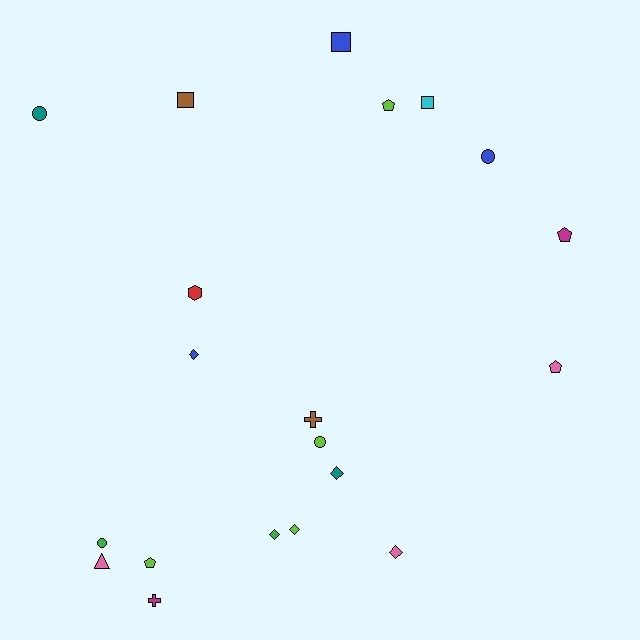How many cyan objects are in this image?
There is 1 cyan object.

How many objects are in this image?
There are 20 objects.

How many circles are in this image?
There are 4 circles.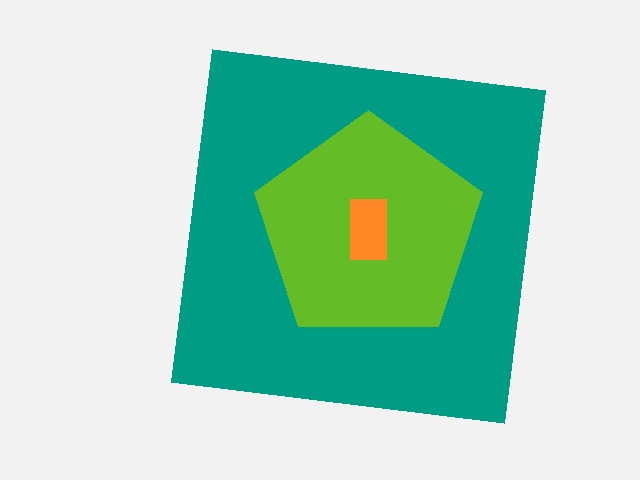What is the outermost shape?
The teal square.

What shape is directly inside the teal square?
The lime pentagon.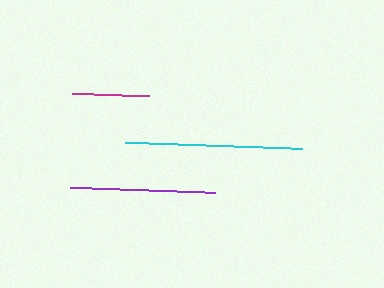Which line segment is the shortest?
The magenta line is the shortest at approximately 77 pixels.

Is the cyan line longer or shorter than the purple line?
The cyan line is longer than the purple line.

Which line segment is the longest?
The cyan line is the longest at approximately 177 pixels.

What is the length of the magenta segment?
The magenta segment is approximately 77 pixels long.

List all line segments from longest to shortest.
From longest to shortest: cyan, purple, magenta.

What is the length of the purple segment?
The purple segment is approximately 145 pixels long.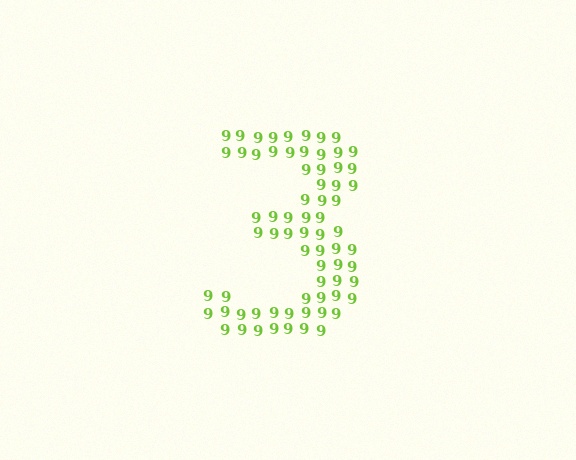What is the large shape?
The large shape is the digit 3.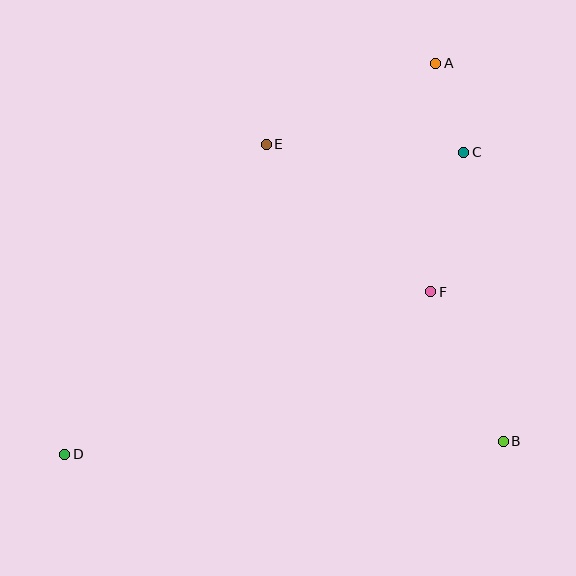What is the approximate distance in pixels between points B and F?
The distance between B and F is approximately 166 pixels.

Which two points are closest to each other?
Points A and C are closest to each other.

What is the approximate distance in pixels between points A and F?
The distance between A and F is approximately 228 pixels.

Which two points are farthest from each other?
Points A and D are farthest from each other.